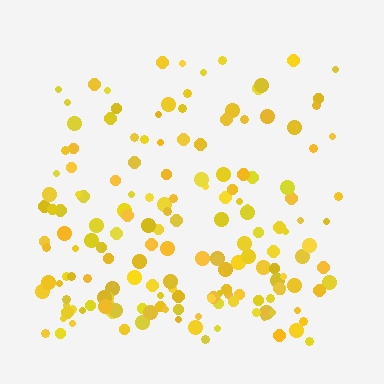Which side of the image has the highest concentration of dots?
The bottom.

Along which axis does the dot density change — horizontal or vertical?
Vertical.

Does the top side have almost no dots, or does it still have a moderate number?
Still a moderate number, just noticeably fewer than the bottom.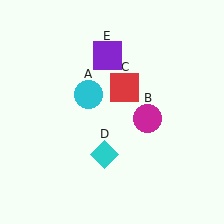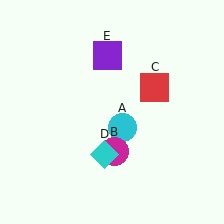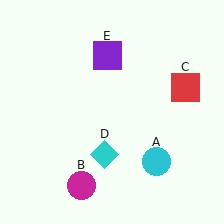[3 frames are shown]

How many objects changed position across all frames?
3 objects changed position: cyan circle (object A), magenta circle (object B), red square (object C).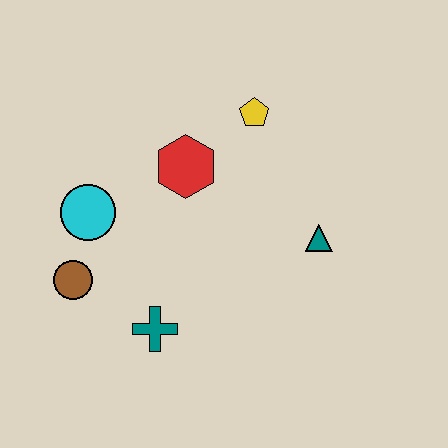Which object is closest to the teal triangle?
The yellow pentagon is closest to the teal triangle.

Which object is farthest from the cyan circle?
The teal triangle is farthest from the cyan circle.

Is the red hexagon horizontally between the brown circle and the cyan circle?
No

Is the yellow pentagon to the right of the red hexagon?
Yes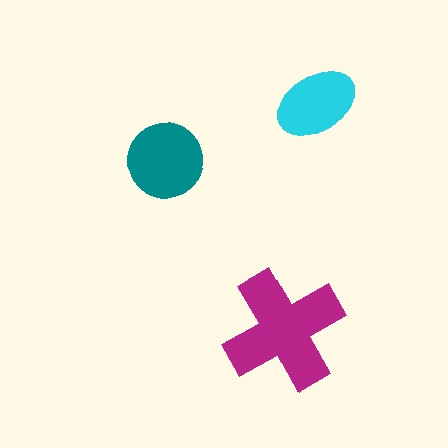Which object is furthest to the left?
The teal circle is leftmost.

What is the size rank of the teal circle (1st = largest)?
2nd.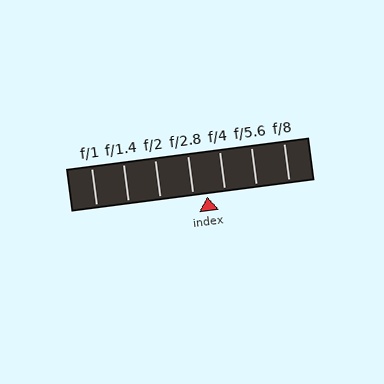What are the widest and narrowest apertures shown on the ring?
The widest aperture shown is f/1 and the narrowest is f/8.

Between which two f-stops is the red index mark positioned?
The index mark is between f/2.8 and f/4.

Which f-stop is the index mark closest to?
The index mark is closest to f/2.8.